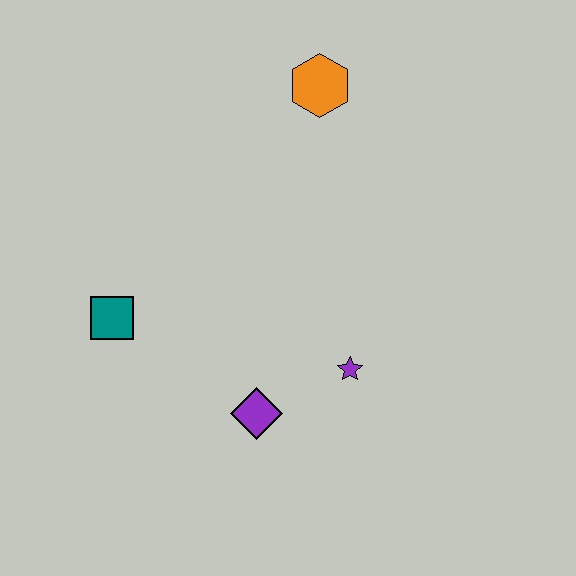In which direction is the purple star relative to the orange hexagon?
The purple star is below the orange hexagon.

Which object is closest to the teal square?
The purple diamond is closest to the teal square.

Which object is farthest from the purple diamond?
The orange hexagon is farthest from the purple diamond.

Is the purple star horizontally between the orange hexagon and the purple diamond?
No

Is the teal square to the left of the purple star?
Yes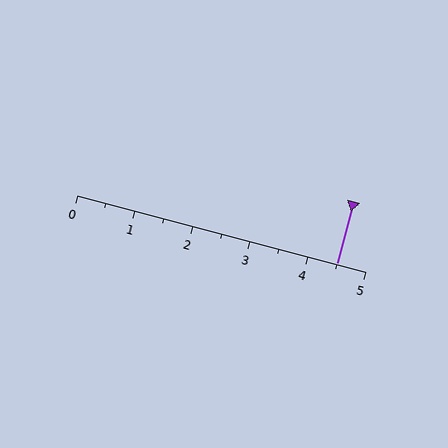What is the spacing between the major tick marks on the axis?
The major ticks are spaced 1 apart.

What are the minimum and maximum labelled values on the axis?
The axis runs from 0 to 5.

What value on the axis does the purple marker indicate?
The marker indicates approximately 4.5.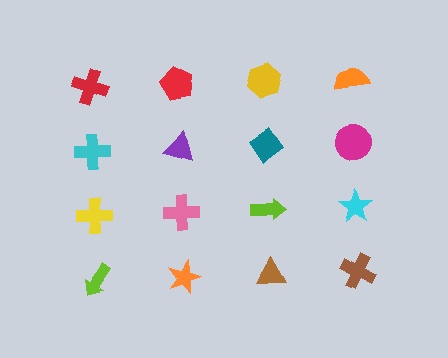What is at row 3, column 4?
A cyan star.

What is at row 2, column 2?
A purple triangle.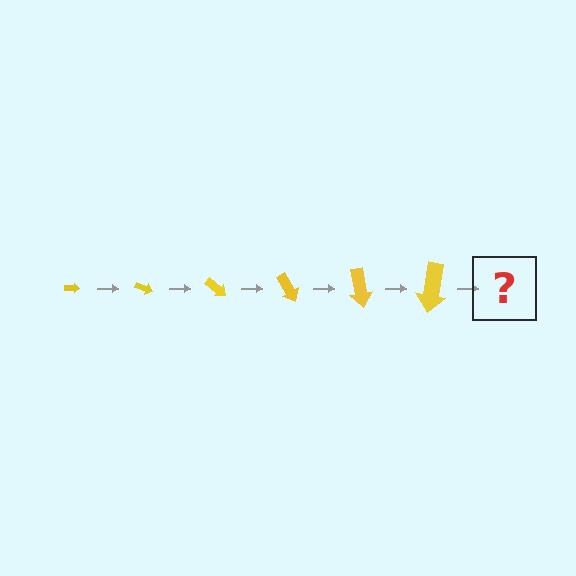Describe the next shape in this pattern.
It should be an arrow, larger than the previous one and rotated 120 degrees from the start.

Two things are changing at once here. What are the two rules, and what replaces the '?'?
The two rules are that the arrow grows larger each step and it rotates 20 degrees each step. The '?' should be an arrow, larger than the previous one and rotated 120 degrees from the start.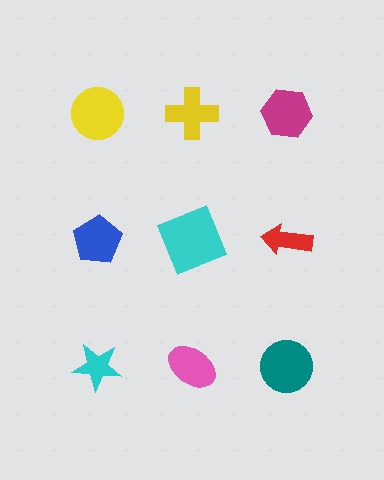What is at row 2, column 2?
A cyan square.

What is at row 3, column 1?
A cyan star.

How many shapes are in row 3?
3 shapes.